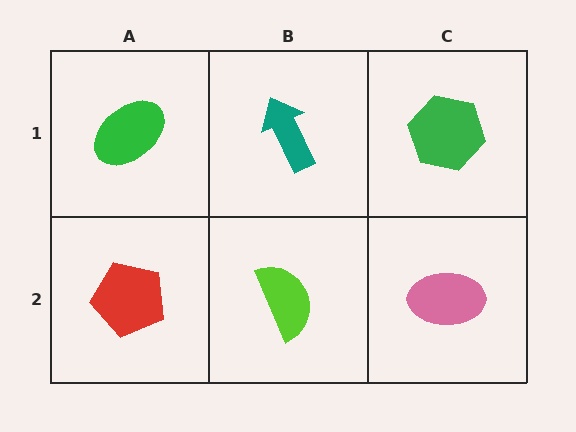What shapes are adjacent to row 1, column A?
A red pentagon (row 2, column A), a teal arrow (row 1, column B).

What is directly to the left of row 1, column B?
A green ellipse.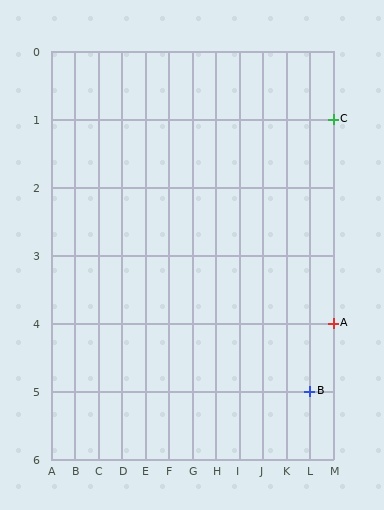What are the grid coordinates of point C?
Point C is at grid coordinates (M, 1).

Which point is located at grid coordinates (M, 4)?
Point A is at (M, 4).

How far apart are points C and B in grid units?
Points C and B are 1 column and 4 rows apart (about 4.1 grid units diagonally).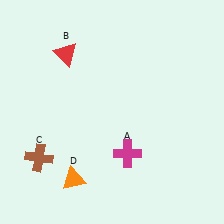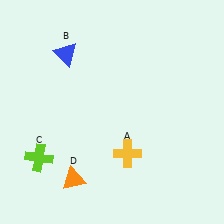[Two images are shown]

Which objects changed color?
A changed from magenta to yellow. B changed from red to blue. C changed from brown to lime.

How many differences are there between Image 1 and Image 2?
There are 3 differences between the two images.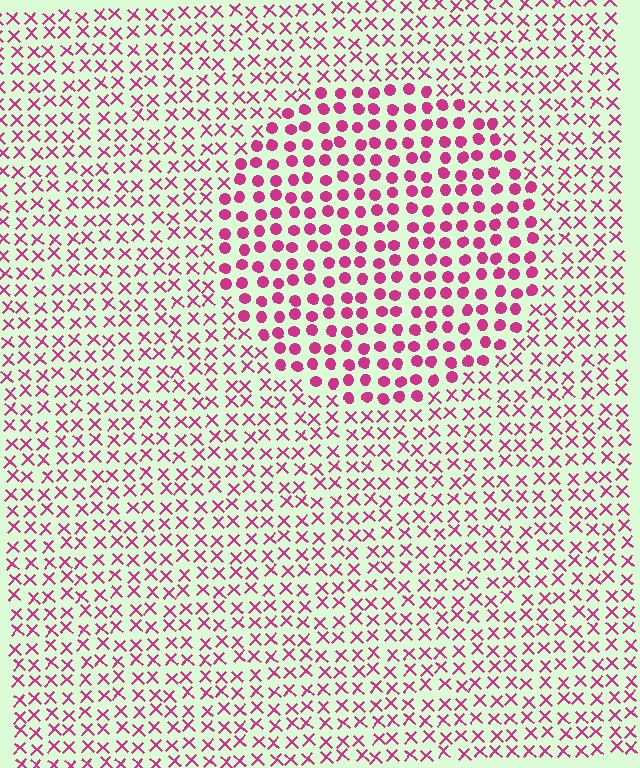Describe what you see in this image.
The image is filled with small magenta elements arranged in a uniform grid. A circle-shaped region contains circles, while the surrounding area contains X marks. The boundary is defined purely by the change in element shape.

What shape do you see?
I see a circle.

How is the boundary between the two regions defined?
The boundary is defined by a change in element shape: circles inside vs. X marks outside. All elements share the same color and spacing.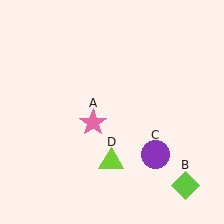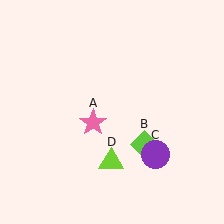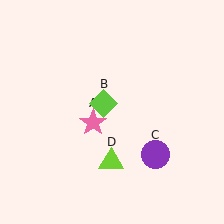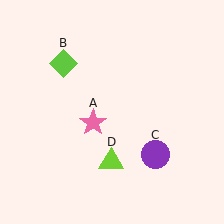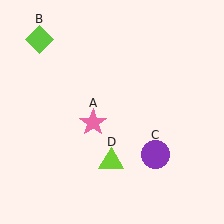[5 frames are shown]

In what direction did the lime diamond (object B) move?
The lime diamond (object B) moved up and to the left.